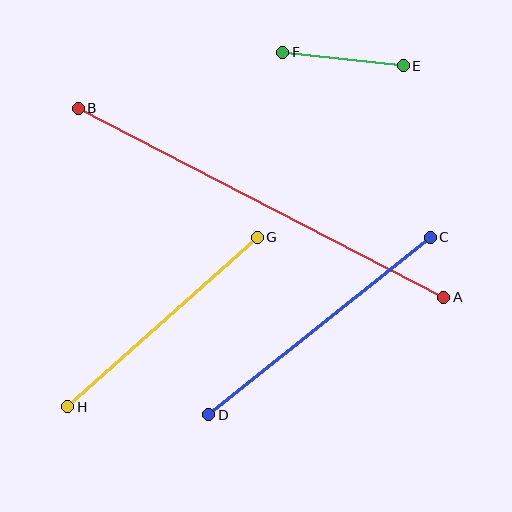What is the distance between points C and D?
The distance is approximately 284 pixels.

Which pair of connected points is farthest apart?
Points A and B are farthest apart.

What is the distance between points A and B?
The distance is approximately 411 pixels.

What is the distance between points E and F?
The distance is approximately 121 pixels.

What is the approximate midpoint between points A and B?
The midpoint is at approximately (261, 203) pixels.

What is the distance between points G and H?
The distance is approximately 255 pixels.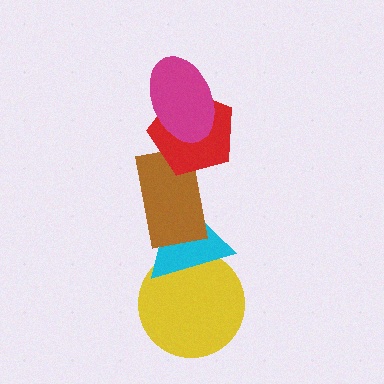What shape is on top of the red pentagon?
The magenta ellipse is on top of the red pentagon.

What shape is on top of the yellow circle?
The cyan triangle is on top of the yellow circle.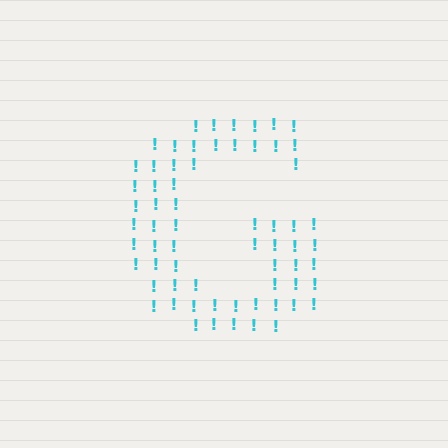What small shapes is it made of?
It is made of small exclamation marks.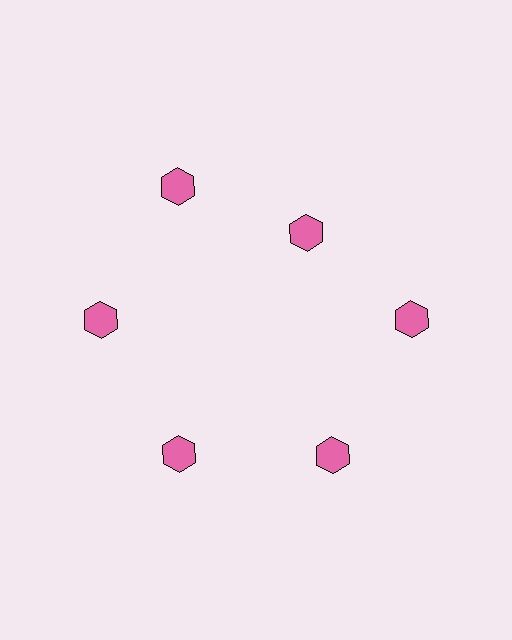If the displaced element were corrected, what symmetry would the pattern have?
It would have 6-fold rotational symmetry — the pattern would map onto itself every 60 degrees.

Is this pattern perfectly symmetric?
No. The 6 pink hexagons are arranged in a ring, but one element near the 1 o'clock position is pulled inward toward the center, breaking the 6-fold rotational symmetry.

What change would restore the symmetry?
The symmetry would be restored by moving it outward, back onto the ring so that all 6 hexagons sit at equal angles and equal distance from the center.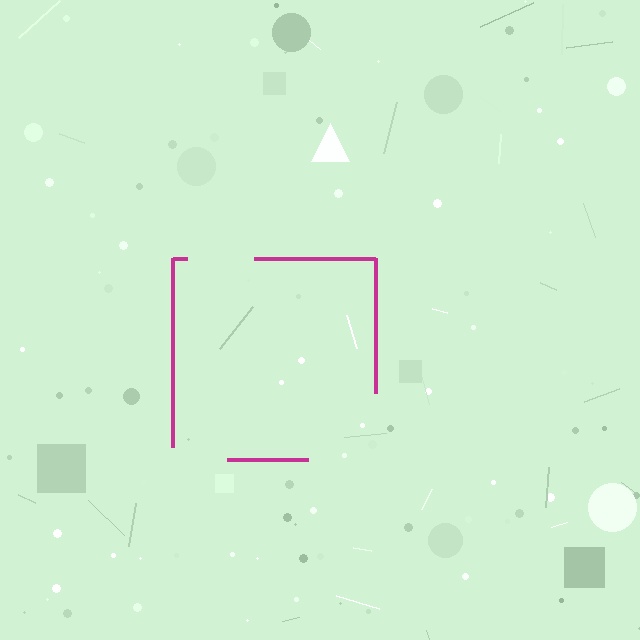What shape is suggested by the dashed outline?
The dashed outline suggests a square.